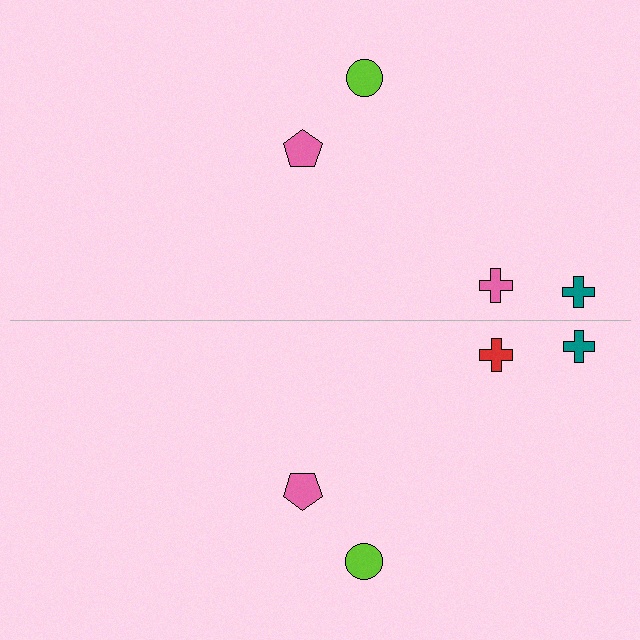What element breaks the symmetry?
The red cross on the bottom side breaks the symmetry — its mirror counterpart is pink.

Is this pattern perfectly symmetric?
No, the pattern is not perfectly symmetric. The red cross on the bottom side breaks the symmetry — its mirror counterpart is pink.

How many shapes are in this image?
There are 8 shapes in this image.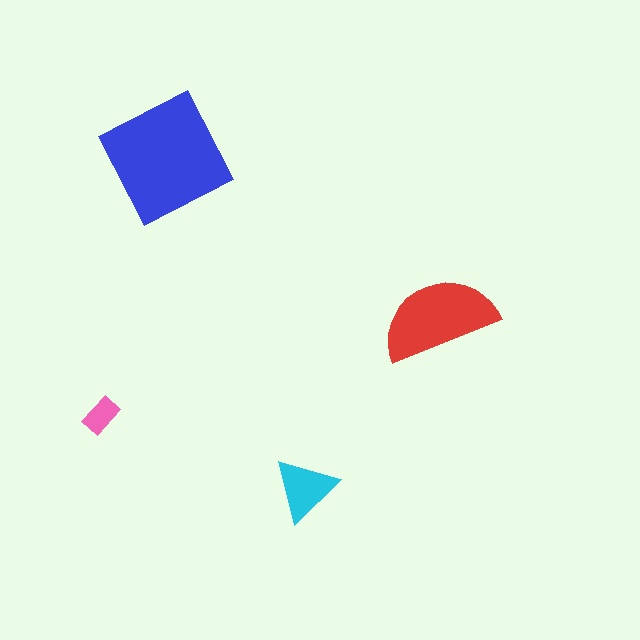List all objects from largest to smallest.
The blue square, the red semicircle, the cyan triangle, the pink rectangle.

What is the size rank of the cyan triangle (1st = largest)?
3rd.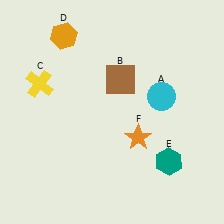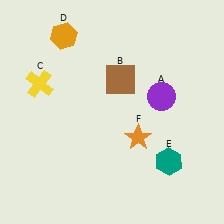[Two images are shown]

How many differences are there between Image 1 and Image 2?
There is 1 difference between the two images.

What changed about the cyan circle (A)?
In Image 1, A is cyan. In Image 2, it changed to purple.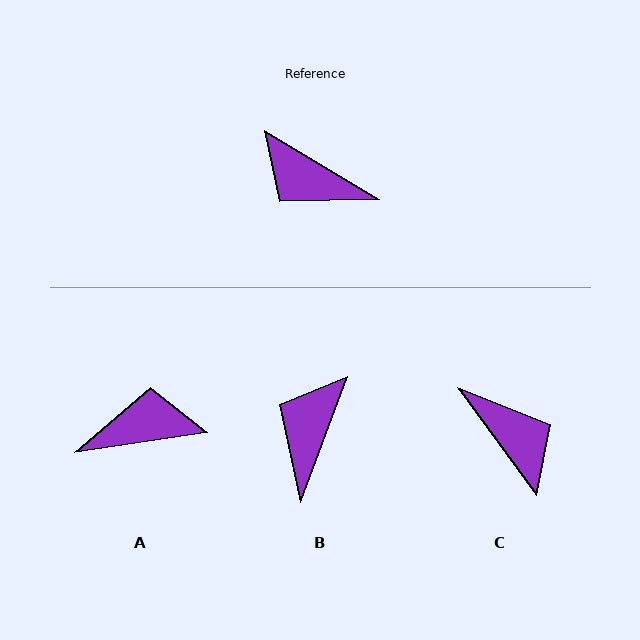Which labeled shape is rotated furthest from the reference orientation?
C, about 157 degrees away.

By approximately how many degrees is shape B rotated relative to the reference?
Approximately 80 degrees clockwise.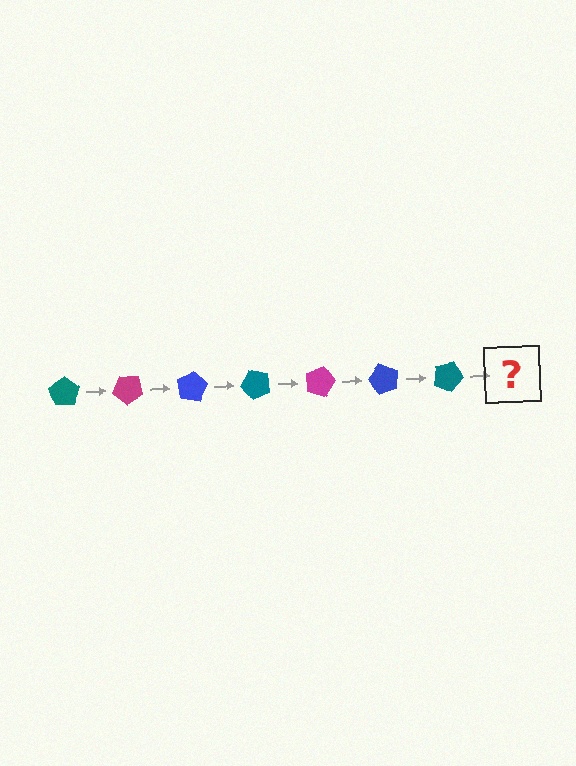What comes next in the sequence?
The next element should be a magenta pentagon, rotated 280 degrees from the start.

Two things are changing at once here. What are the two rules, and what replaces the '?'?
The two rules are that it rotates 40 degrees each step and the color cycles through teal, magenta, and blue. The '?' should be a magenta pentagon, rotated 280 degrees from the start.